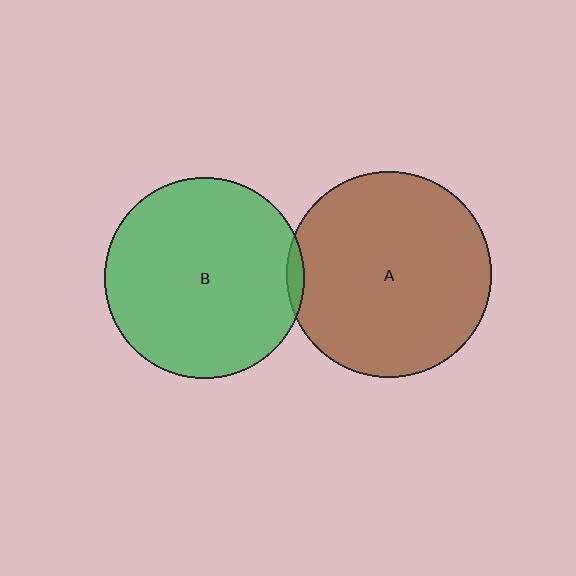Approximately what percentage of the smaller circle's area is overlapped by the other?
Approximately 5%.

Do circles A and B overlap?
Yes.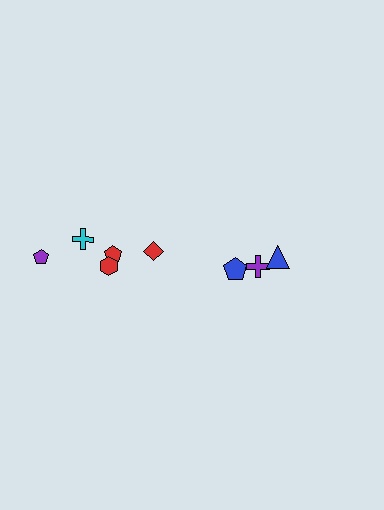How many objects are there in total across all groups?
There are 8 objects.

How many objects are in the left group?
There are 5 objects.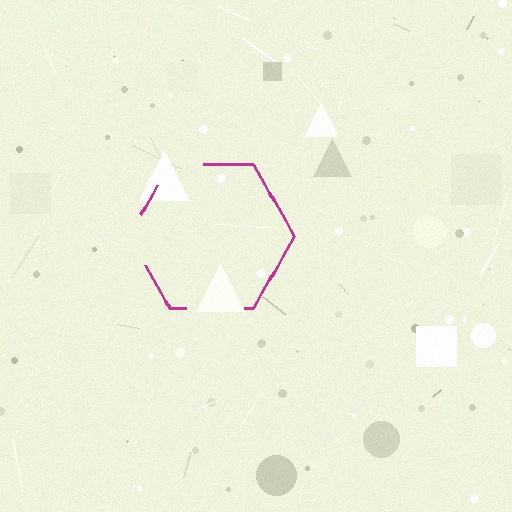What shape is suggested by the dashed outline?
The dashed outline suggests a hexagon.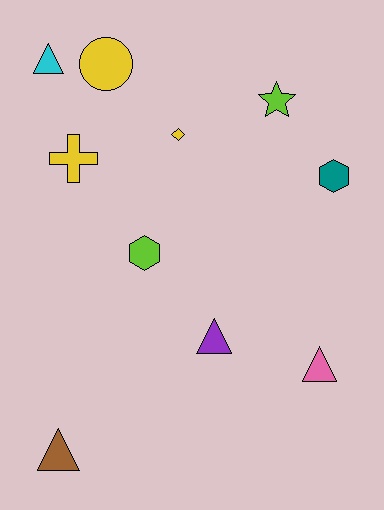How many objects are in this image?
There are 10 objects.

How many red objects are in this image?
There are no red objects.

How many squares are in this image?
There are no squares.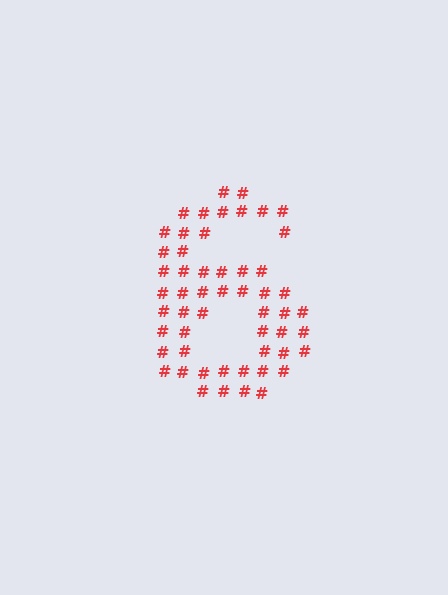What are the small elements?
The small elements are hash symbols.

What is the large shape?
The large shape is the digit 6.